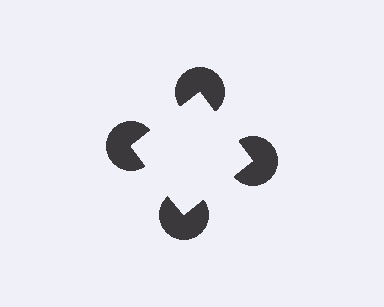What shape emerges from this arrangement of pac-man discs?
An illusory square — its edges are inferred from the aligned wedge cuts in the pac-man discs, not physically drawn.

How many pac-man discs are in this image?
There are 4 — one at each vertex of the illusory square.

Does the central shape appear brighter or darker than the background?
It typically appears slightly brighter than the background, even though no actual brightness change is drawn.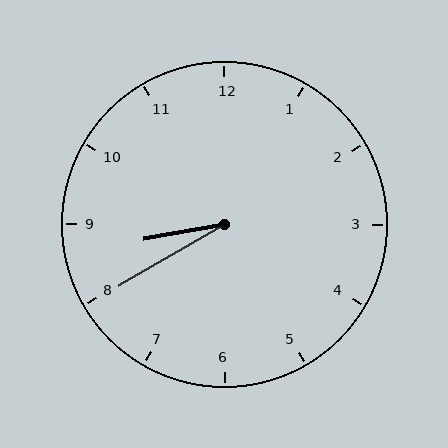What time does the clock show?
8:40.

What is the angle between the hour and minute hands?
Approximately 20 degrees.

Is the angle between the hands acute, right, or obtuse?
It is acute.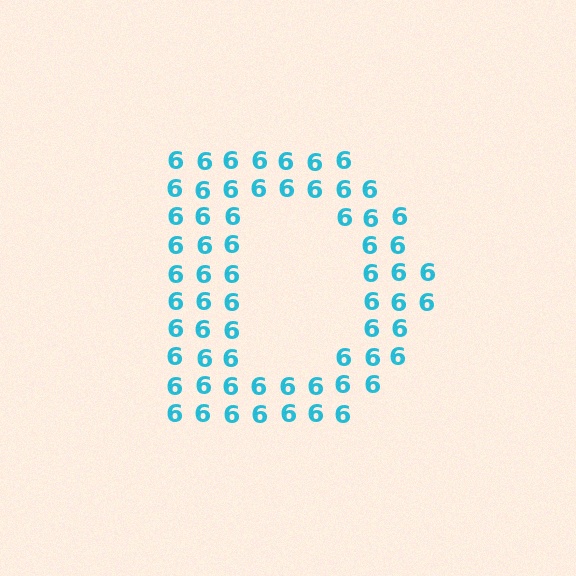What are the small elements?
The small elements are digit 6's.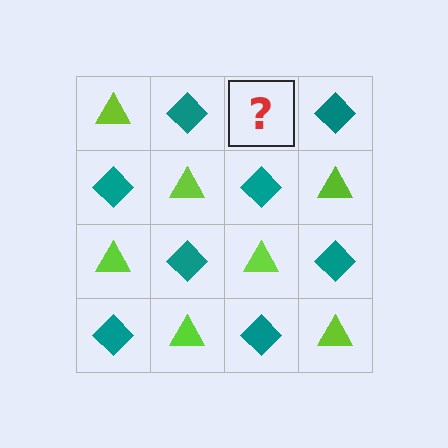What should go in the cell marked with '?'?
The missing cell should contain a lime triangle.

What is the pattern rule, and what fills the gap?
The rule is that it alternates lime triangle and teal diamond in a checkerboard pattern. The gap should be filled with a lime triangle.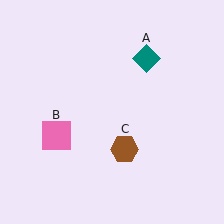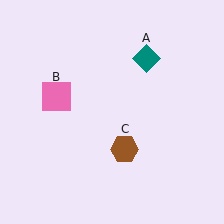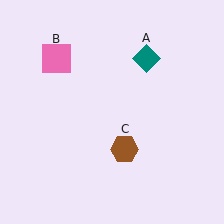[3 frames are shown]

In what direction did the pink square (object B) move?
The pink square (object B) moved up.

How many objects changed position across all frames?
1 object changed position: pink square (object B).